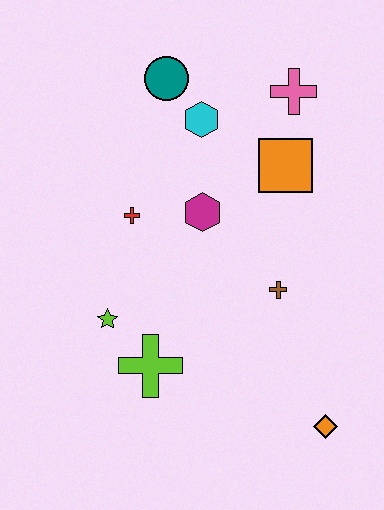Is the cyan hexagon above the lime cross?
Yes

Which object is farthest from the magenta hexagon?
The orange diamond is farthest from the magenta hexagon.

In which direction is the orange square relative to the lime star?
The orange square is to the right of the lime star.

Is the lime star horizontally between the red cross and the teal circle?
No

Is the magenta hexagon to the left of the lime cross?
No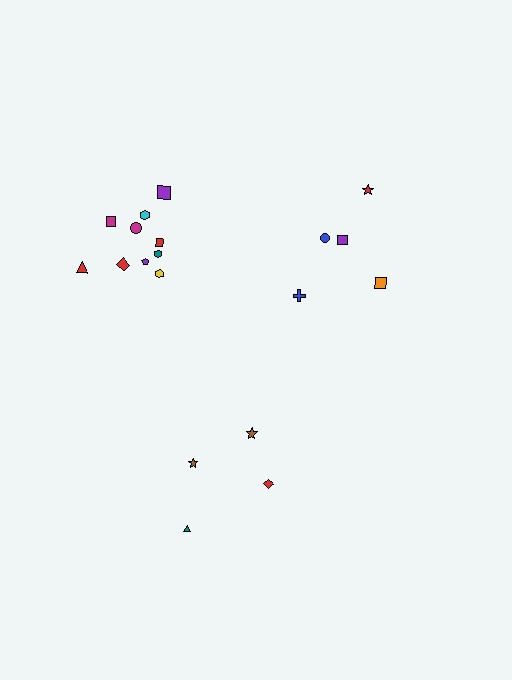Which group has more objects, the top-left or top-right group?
The top-left group.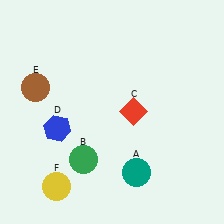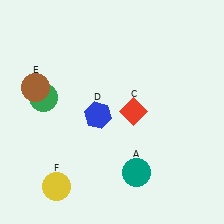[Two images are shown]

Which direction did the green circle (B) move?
The green circle (B) moved up.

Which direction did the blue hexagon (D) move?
The blue hexagon (D) moved right.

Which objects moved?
The objects that moved are: the green circle (B), the blue hexagon (D).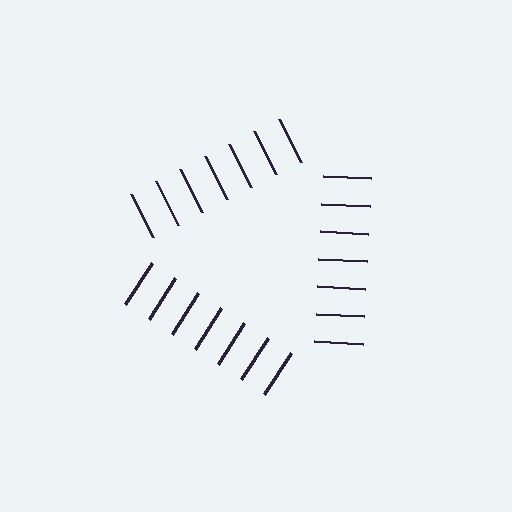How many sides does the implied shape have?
3 sides — the line-ends trace a triangle.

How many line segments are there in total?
21 — 7 along each of the 3 edges.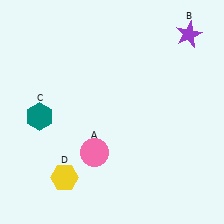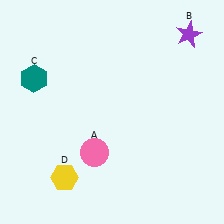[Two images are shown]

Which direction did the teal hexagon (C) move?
The teal hexagon (C) moved up.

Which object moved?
The teal hexagon (C) moved up.